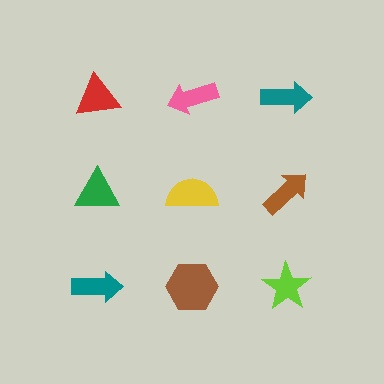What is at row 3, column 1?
A teal arrow.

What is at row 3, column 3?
A lime star.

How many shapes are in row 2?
3 shapes.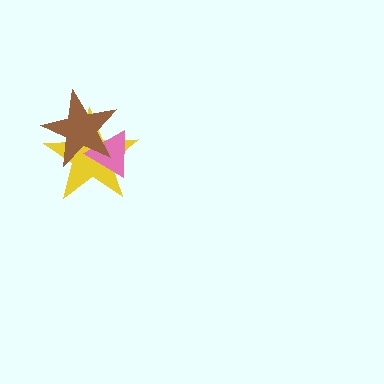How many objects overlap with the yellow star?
2 objects overlap with the yellow star.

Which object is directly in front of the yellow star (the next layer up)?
The pink triangle is directly in front of the yellow star.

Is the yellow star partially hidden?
Yes, it is partially covered by another shape.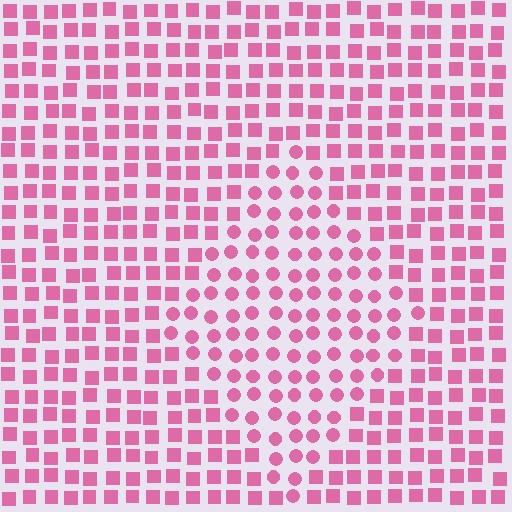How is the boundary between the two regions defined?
The boundary is defined by a change in element shape: circles inside vs. squares outside. All elements share the same color and spacing.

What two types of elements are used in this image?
The image uses circles inside the diamond region and squares outside it.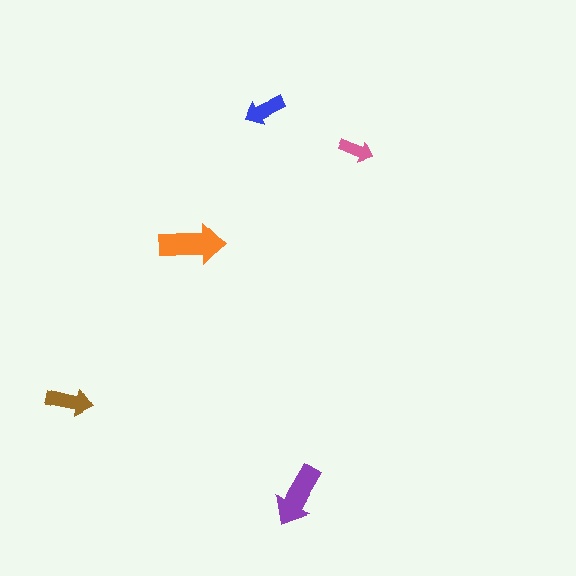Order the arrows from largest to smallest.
the orange one, the purple one, the brown one, the blue one, the pink one.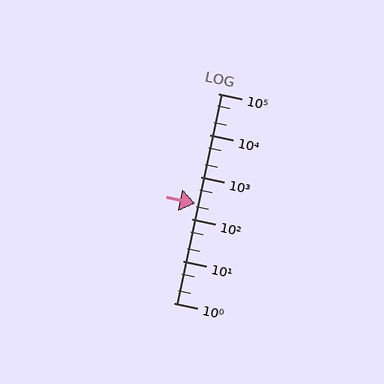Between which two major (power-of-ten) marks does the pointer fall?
The pointer is between 100 and 1000.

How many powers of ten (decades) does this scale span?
The scale spans 5 decades, from 1 to 100000.